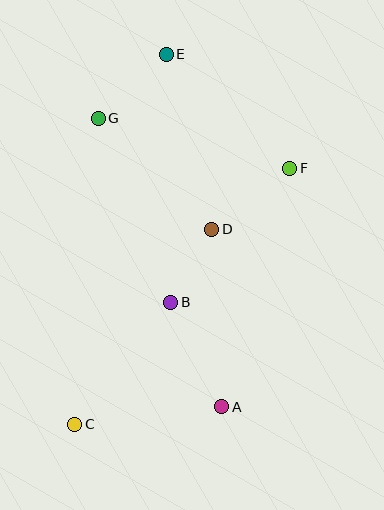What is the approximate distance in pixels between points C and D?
The distance between C and D is approximately 239 pixels.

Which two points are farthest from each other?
Points C and E are farthest from each other.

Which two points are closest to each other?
Points B and D are closest to each other.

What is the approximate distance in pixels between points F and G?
The distance between F and G is approximately 198 pixels.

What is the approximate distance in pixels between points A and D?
The distance between A and D is approximately 178 pixels.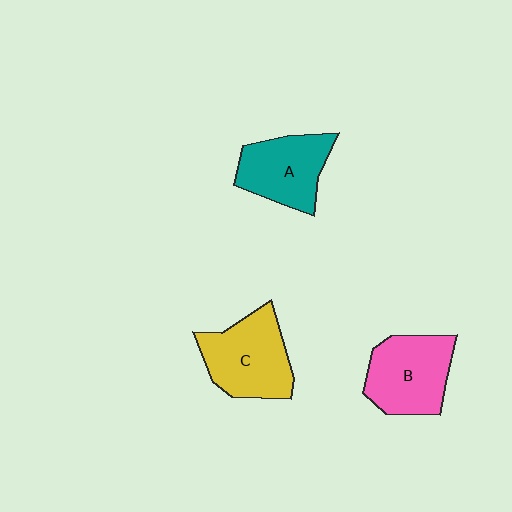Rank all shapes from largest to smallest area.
From largest to smallest: C (yellow), B (pink), A (teal).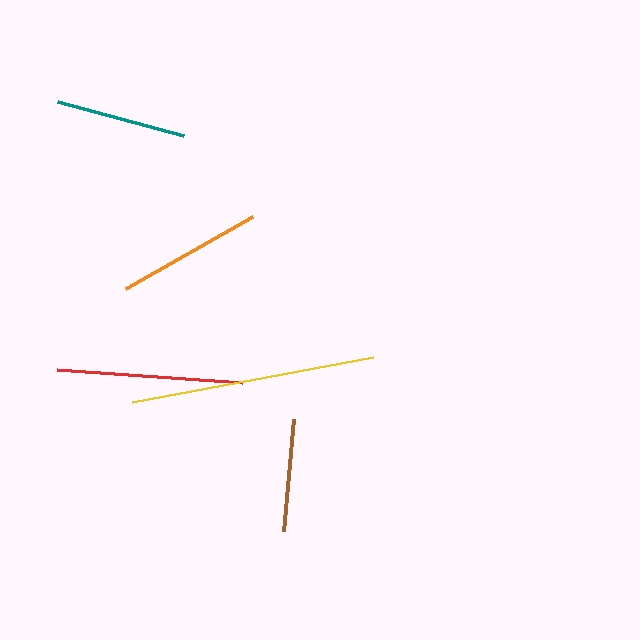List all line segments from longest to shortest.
From longest to shortest: yellow, red, orange, teal, brown.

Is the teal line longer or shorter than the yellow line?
The yellow line is longer than the teal line.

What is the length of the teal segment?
The teal segment is approximately 131 pixels long.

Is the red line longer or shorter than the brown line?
The red line is longer than the brown line.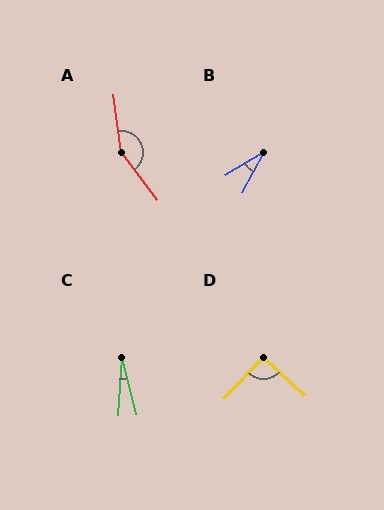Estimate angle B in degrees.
Approximately 30 degrees.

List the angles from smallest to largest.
C (17°), B (30°), D (91°), A (150°).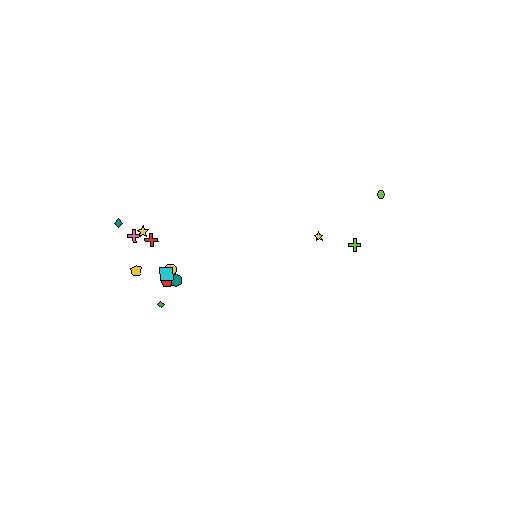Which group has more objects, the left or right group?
The left group.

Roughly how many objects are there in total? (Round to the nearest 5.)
Roughly 15 objects in total.